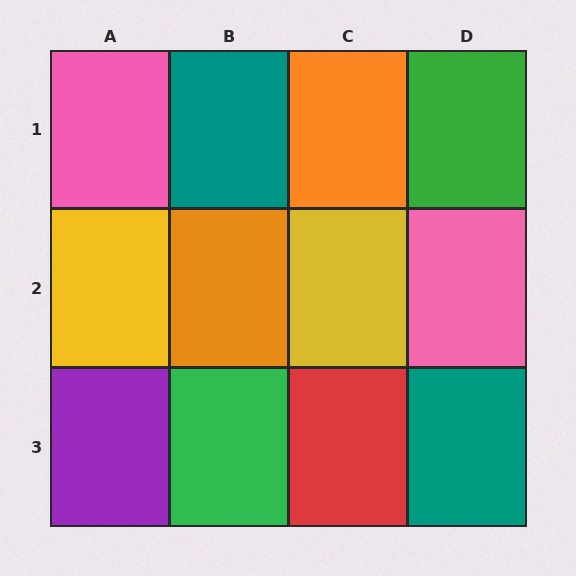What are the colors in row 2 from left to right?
Yellow, orange, yellow, pink.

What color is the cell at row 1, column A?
Pink.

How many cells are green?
2 cells are green.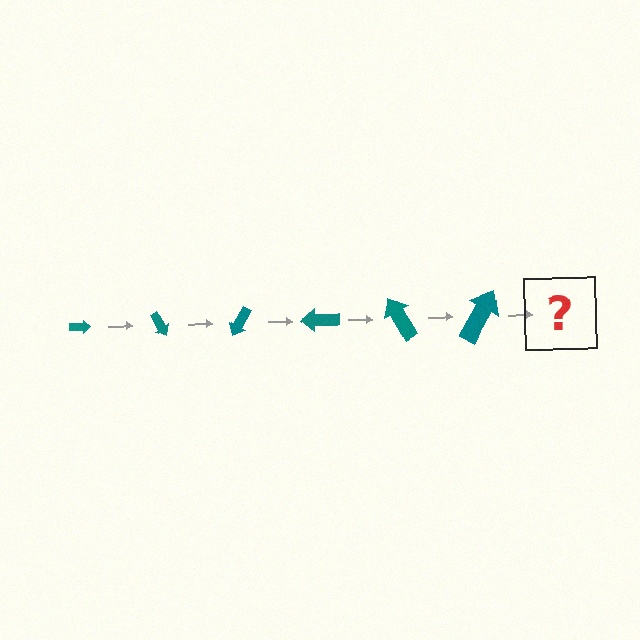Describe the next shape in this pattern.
It should be an arrow, larger than the previous one and rotated 360 degrees from the start.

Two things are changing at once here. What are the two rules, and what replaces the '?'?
The two rules are that the arrow grows larger each step and it rotates 60 degrees each step. The '?' should be an arrow, larger than the previous one and rotated 360 degrees from the start.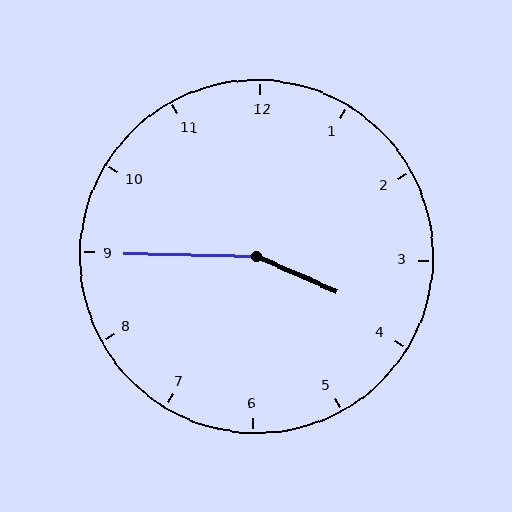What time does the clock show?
3:45.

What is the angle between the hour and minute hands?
Approximately 158 degrees.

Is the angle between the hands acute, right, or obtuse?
It is obtuse.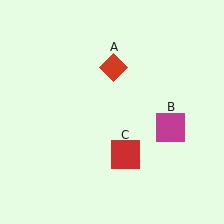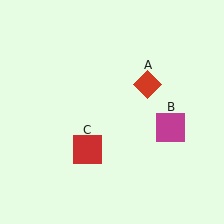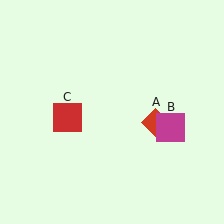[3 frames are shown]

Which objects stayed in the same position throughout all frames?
Magenta square (object B) remained stationary.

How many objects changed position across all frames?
2 objects changed position: red diamond (object A), red square (object C).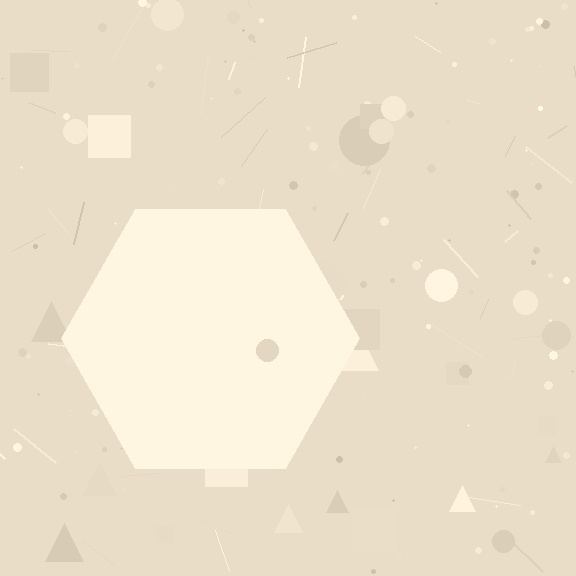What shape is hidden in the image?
A hexagon is hidden in the image.